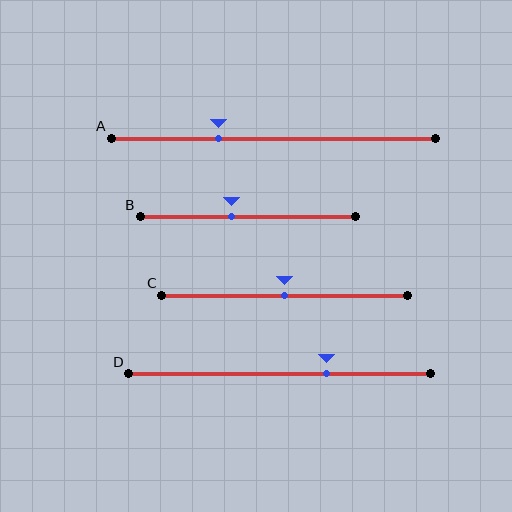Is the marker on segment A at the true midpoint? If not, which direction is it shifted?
No, the marker on segment A is shifted to the left by about 17% of the segment length.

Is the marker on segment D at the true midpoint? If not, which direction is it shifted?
No, the marker on segment D is shifted to the right by about 16% of the segment length.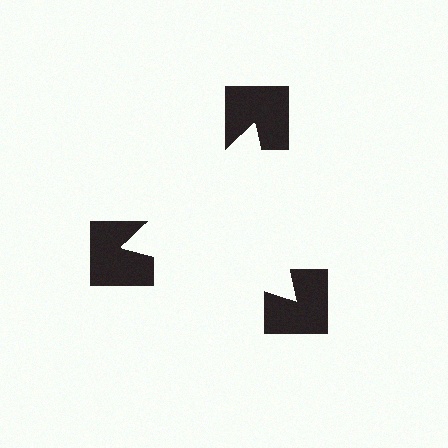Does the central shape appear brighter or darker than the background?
It typically appears slightly brighter than the background, even though no actual brightness change is drawn.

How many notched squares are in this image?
There are 3 — one at each vertex of the illusory triangle.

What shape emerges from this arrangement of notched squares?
An illusory triangle — its edges are inferred from the aligned wedge cuts in the notched squares, not physically drawn.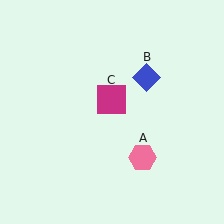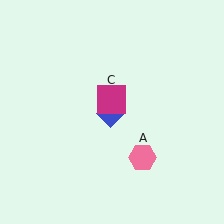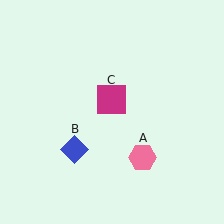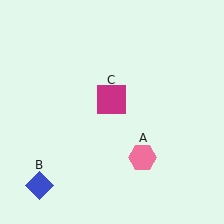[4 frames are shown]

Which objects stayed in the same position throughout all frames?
Pink hexagon (object A) and magenta square (object C) remained stationary.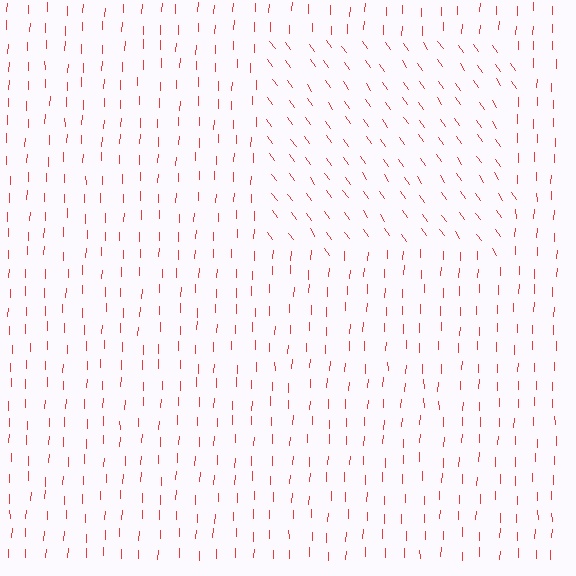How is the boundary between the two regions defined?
The boundary is defined purely by a change in line orientation (approximately 37 degrees difference). All lines are the same color and thickness.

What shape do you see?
I see a rectangle.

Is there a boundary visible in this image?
Yes, there is a texture boundary formed by a change in line orientation.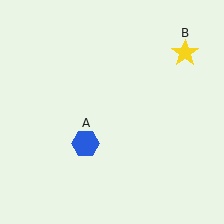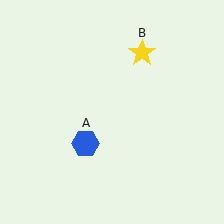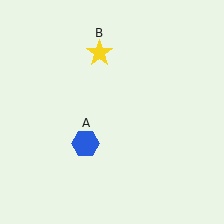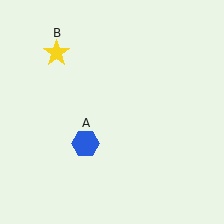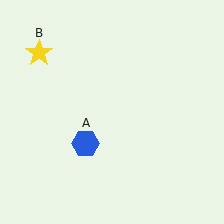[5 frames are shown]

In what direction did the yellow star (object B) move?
The yellow star (object B) moved left.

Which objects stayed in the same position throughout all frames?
Blue hexagon (object A) remained stationary.